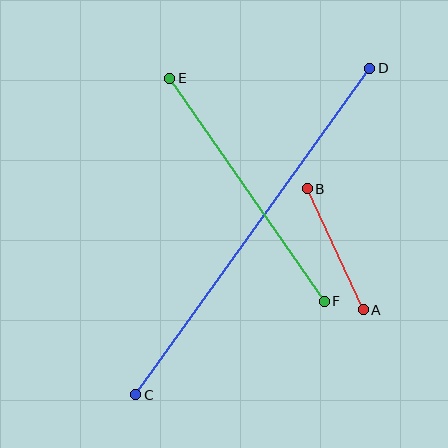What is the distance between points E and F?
The distance is approximately 272 pixels.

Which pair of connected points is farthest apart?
Points C and D are farthest apart.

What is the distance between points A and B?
The distance is approximately 133 pixels.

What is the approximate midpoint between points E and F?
The midpoint is at approximately (247, 190) pixels.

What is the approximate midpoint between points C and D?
The midpoint is at approximately (253, 232) pixels.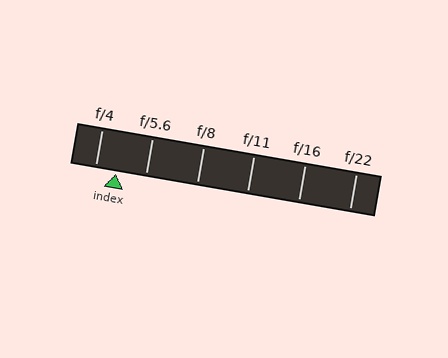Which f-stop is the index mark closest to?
The index mark is closest to f/4.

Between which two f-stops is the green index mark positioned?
The index mark is between f/4 and f/5.6.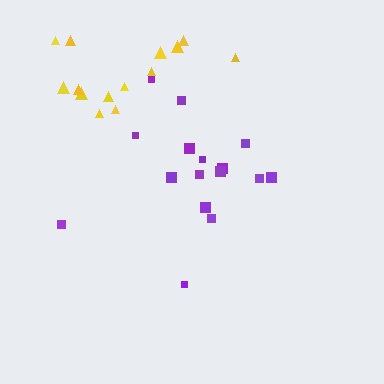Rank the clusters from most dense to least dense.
yellow, purple.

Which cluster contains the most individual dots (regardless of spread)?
Purple (16).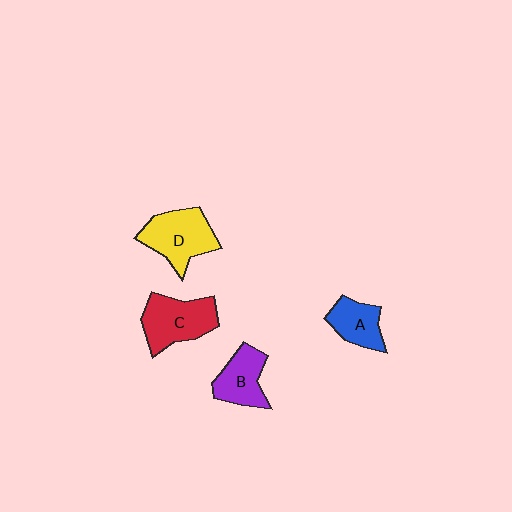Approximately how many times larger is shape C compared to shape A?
Approximately 1.5 times.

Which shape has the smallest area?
Shape A (blue).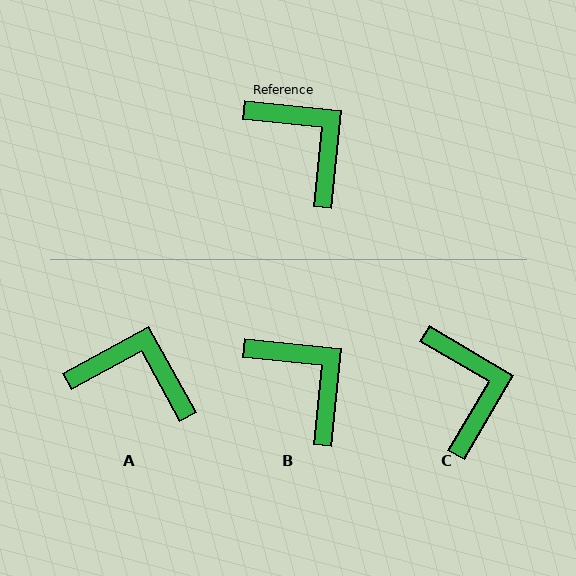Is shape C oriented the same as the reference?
No, it is off by about 25 degrees.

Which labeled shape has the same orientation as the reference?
B.